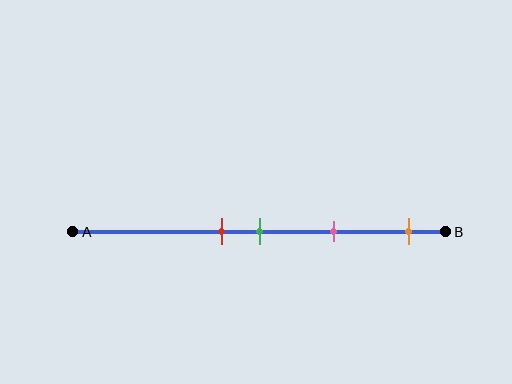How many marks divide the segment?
There are 4 marks dividing the segment.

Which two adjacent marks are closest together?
The red and green marks are the closest adjacent pair.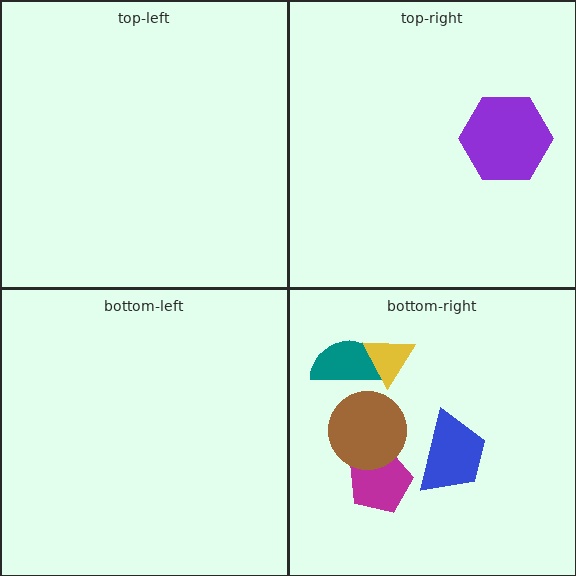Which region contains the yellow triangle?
The bottom-right region.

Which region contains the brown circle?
The bottom-right region.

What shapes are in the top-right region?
The purple hexagon.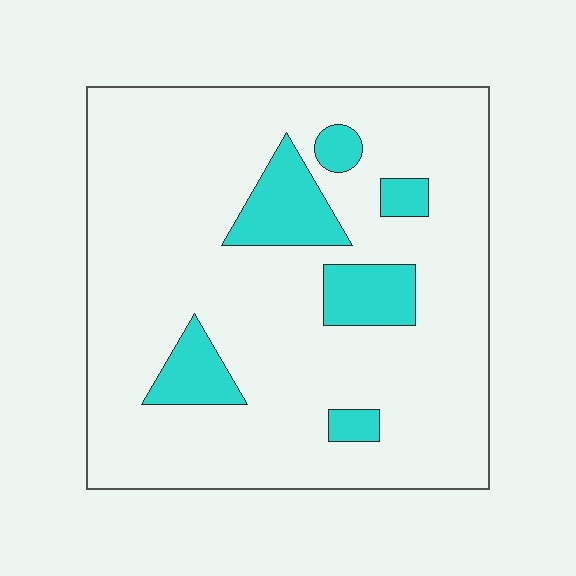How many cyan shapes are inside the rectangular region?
6.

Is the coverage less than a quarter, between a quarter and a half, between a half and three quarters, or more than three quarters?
Less than a quarter.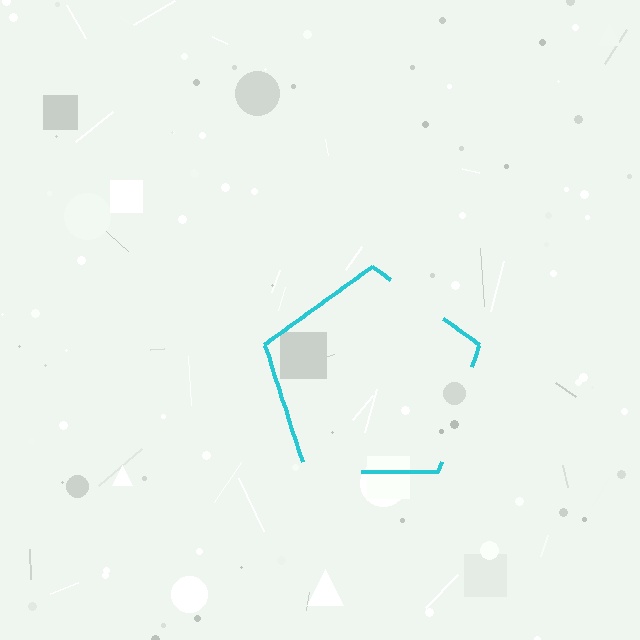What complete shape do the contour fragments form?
The contour fragments form a pentagon.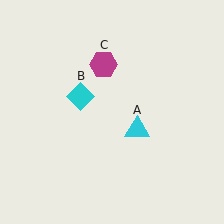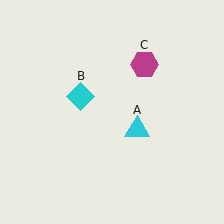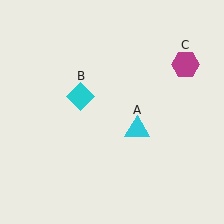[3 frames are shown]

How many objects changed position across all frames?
1 object changed position: magenta hexagon (object C).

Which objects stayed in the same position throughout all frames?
Cyan triangle (object A) and cyan diamond (object B) remained stationary.